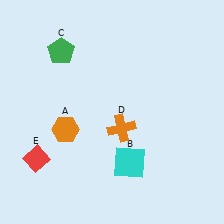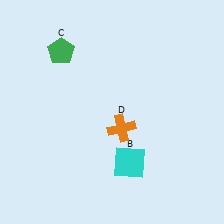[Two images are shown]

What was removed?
The orange hexagon (A), the red diamond (E) were removed in Image 2.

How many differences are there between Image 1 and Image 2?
There are 2 differences between the two images.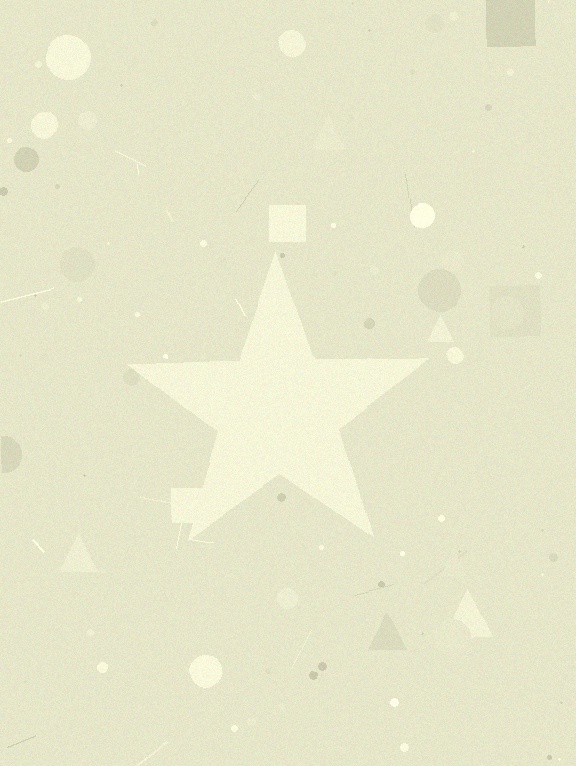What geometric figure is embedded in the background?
A star is embedded in the background.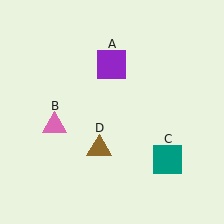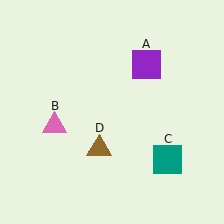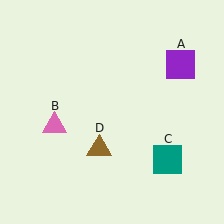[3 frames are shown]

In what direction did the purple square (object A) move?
The purple square (object A) moved right.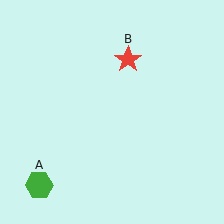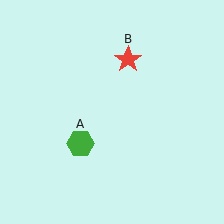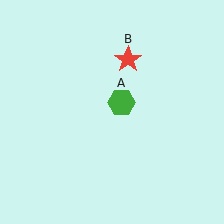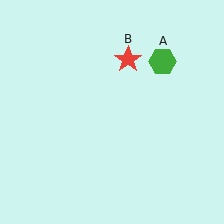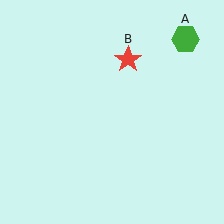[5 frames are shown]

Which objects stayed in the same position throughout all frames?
Red star (object B) remained stationary.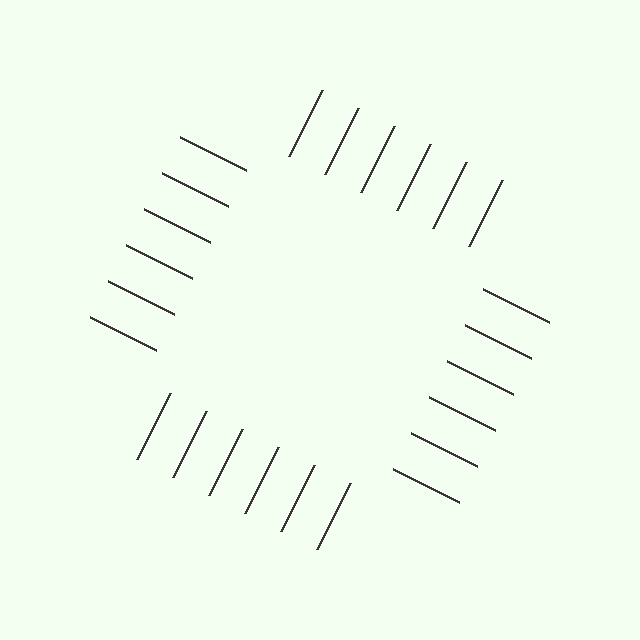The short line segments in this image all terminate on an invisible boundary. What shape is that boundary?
An illusory square — the line segments terminate on its edges but no continuous stroke is drawn.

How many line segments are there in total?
24 — 6 along each of the 4 edges.